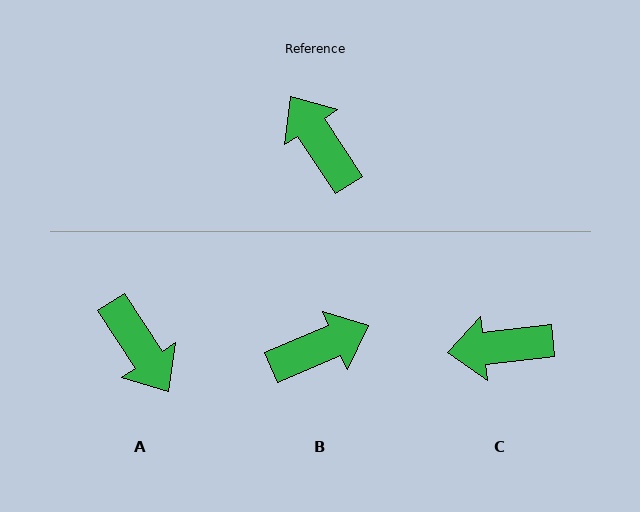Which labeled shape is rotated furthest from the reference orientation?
A, about 179 degrees away.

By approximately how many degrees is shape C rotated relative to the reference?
Approximately 63 degrees counter-clockwise.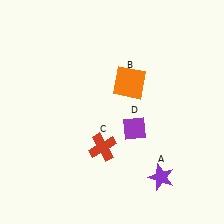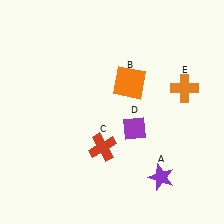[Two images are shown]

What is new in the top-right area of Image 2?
An orange cross (E) was added in the top-right area of Image 2.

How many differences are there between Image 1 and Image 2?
There is 1 difference between the two images.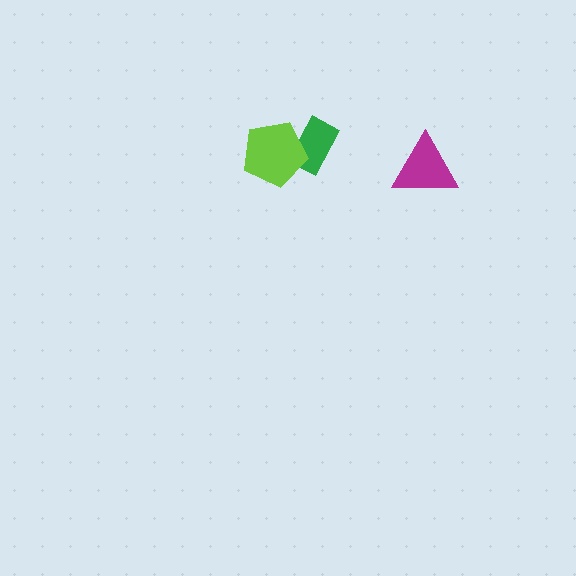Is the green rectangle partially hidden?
Yes, it is partially covered by another shape.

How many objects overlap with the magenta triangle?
0 objects overlap with the magenta triangle.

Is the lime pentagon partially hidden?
No, no other shape covers it.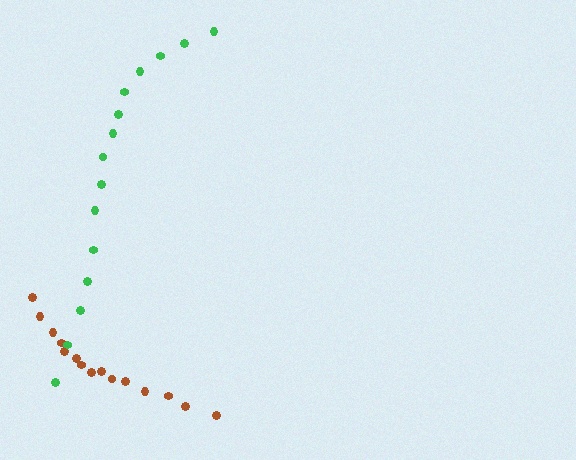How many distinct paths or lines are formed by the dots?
There are 2 distinct paths.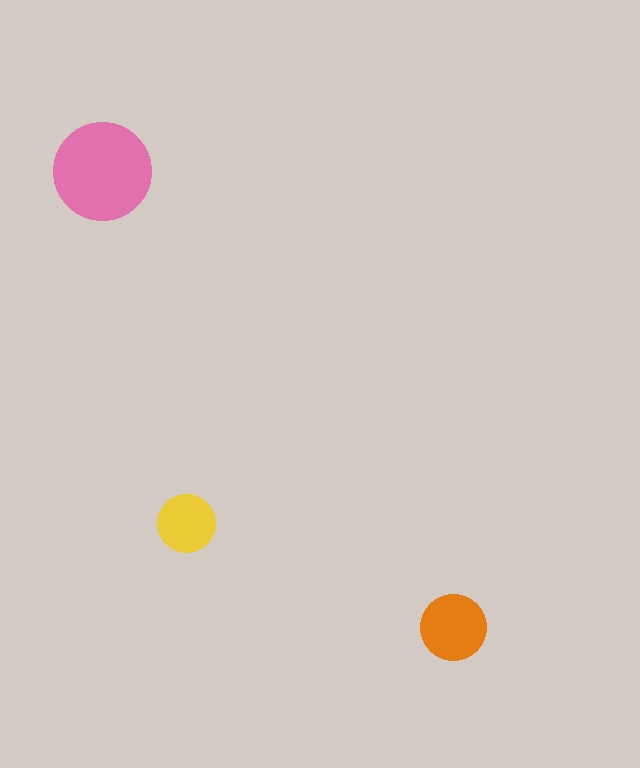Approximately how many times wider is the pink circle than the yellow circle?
About 1.5 times wider.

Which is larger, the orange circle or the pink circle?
The pink one.